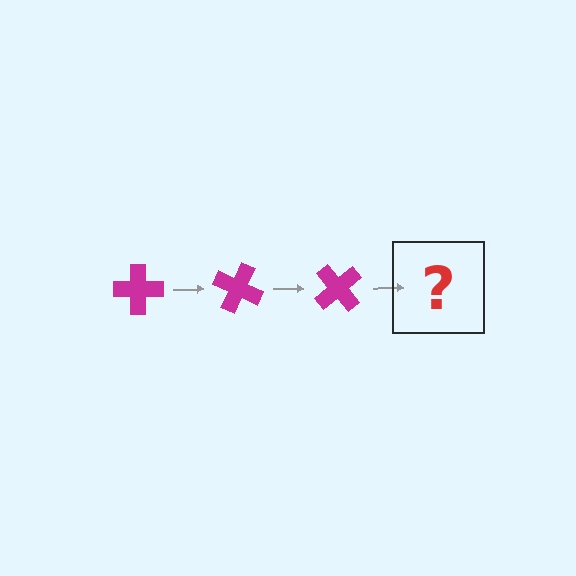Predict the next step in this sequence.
The next step is a magenta cross rotated 75 degrees.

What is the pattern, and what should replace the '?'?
The pattern is that the cross rotates 25 degrees each step. The '?' should be a magenta cross rotated 75 degrees.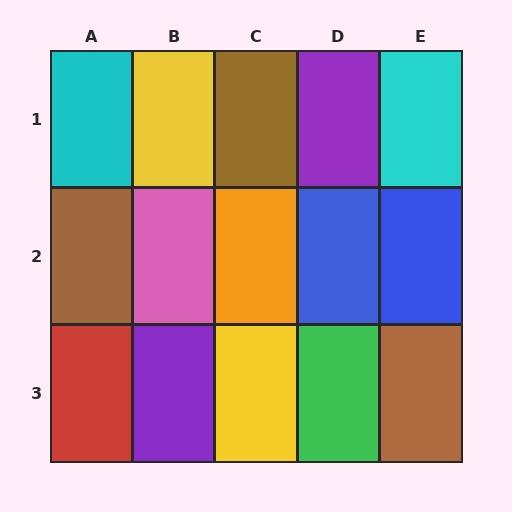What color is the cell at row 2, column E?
Blue.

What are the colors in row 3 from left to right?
Red, purple, yellow, green, brown.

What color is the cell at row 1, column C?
Brown.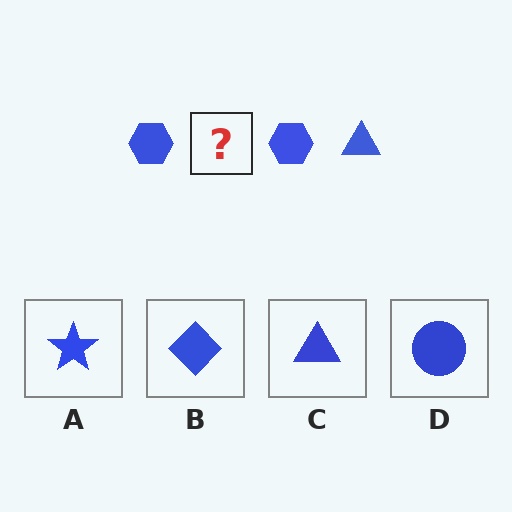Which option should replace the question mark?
Option C.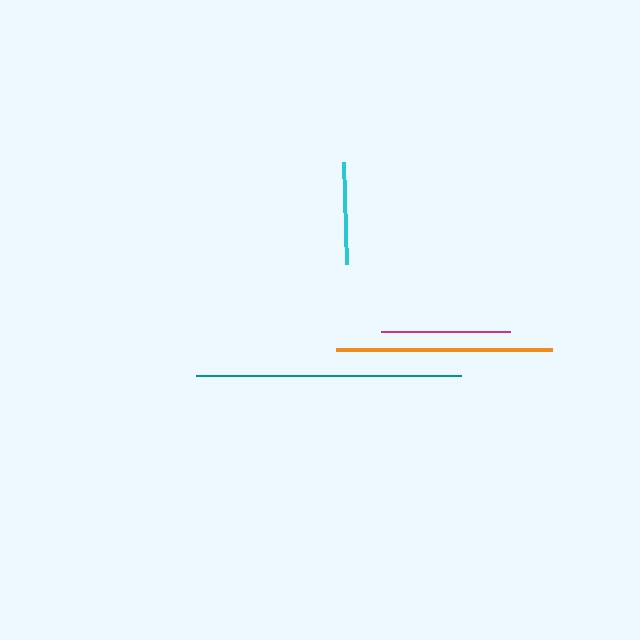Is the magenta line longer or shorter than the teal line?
The teal line is longer than the magenta line.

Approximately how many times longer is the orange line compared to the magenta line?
The orange line is approximately 1.7 times the length of the magenta line.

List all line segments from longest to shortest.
From longest to shortest: teal, orange, magenta, cyan.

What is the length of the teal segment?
The teal segment is approximately 265 pixels long.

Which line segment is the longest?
The teal line is the longest at approximately 265 pixels.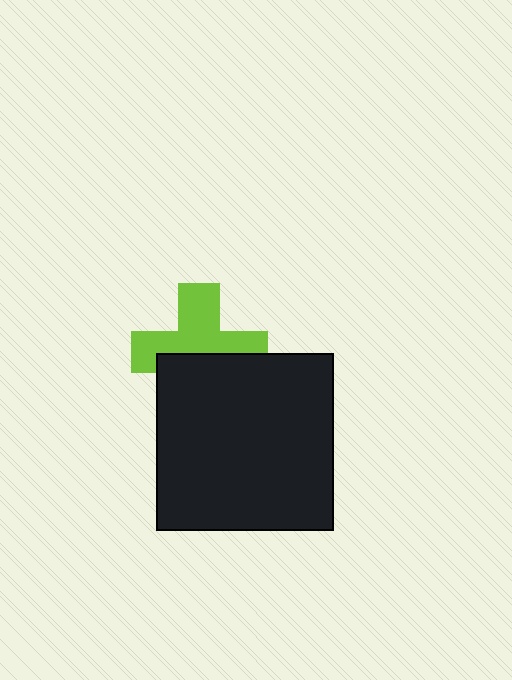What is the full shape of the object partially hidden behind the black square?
The partially hidden object is a lime cross.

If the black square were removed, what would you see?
You would see the complete lime cross.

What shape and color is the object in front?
The object in front is a black square.